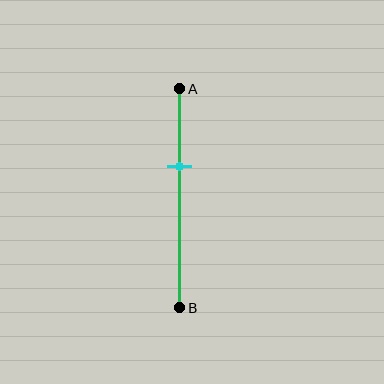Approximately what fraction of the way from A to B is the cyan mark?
The cyan mark is approximately 35% of the way from A to B.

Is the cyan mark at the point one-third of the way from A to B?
Yes, the mark is approximately at the one-third point.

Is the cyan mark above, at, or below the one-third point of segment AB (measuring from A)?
The cyan mark is approximately at the one-third point of segment AB.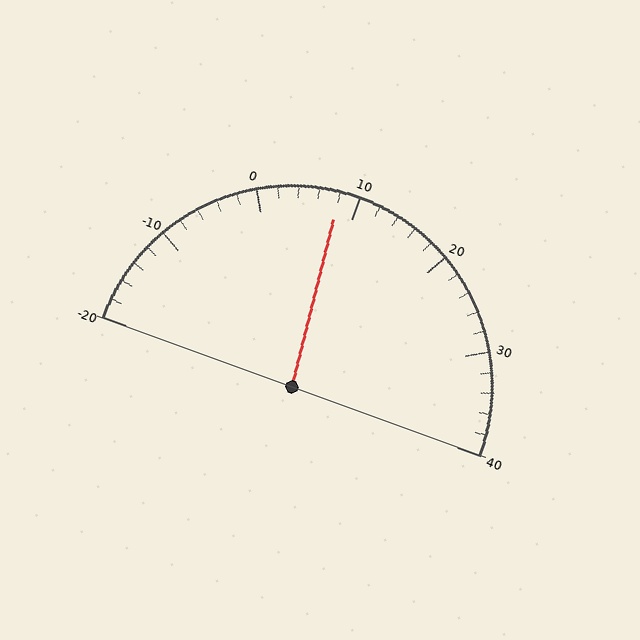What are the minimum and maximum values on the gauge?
The gauge ranges from -20 to 40.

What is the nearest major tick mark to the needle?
The nearest major tick mark is 10.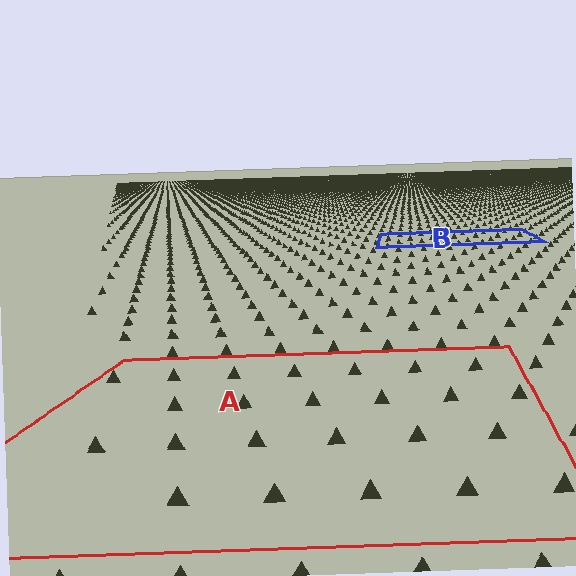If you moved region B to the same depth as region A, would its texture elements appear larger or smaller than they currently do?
They would appear larger. At a closer depth, the same texture elements are projected at a bigger on-screen size.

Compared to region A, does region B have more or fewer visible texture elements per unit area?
Region B has more texture elements per unit area — they are packed more densely because it is farther away.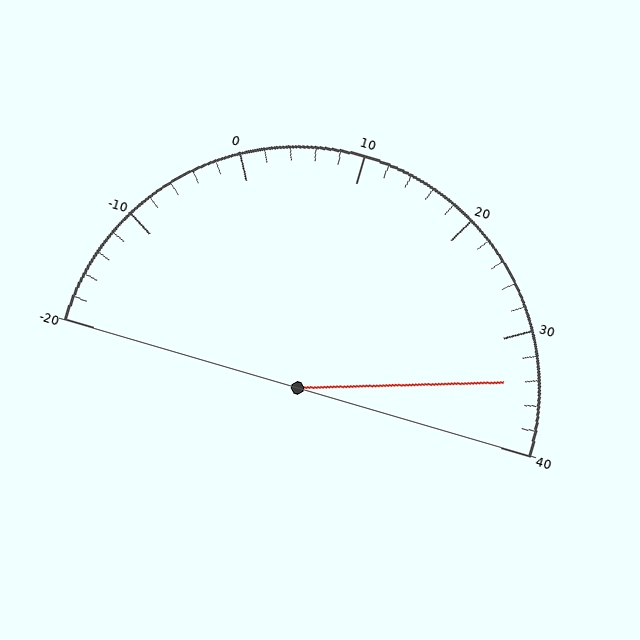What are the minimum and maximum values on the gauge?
The gauge ranges from -20 to 40.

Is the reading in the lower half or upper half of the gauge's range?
The reading is in the upper half of the range (-20 to 40).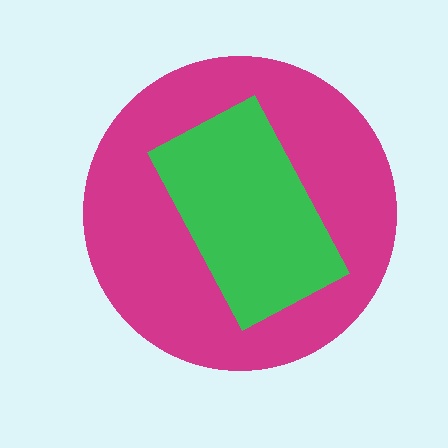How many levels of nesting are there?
2.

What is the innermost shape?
The green rectangle.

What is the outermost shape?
The magenta circle.